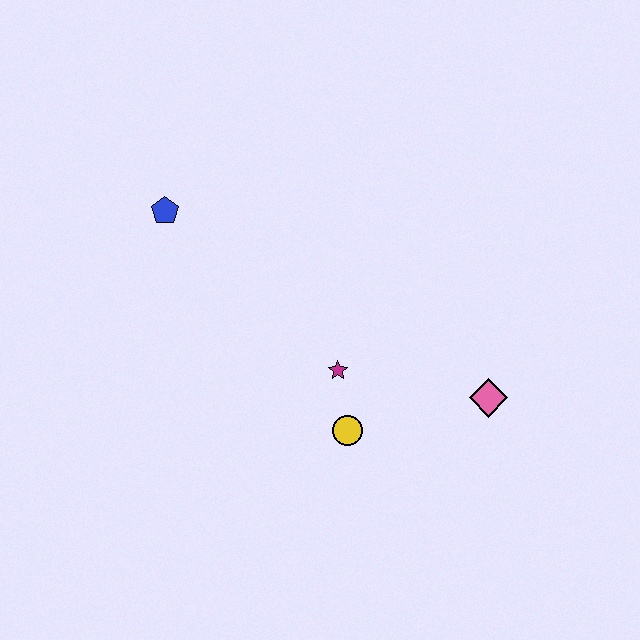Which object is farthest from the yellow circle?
The blue pentagon is farthest from the yellow circle.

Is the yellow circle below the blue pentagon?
Yes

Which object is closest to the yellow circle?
The magenta star is closest to the yellow circle.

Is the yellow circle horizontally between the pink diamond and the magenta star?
Yes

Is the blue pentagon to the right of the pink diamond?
No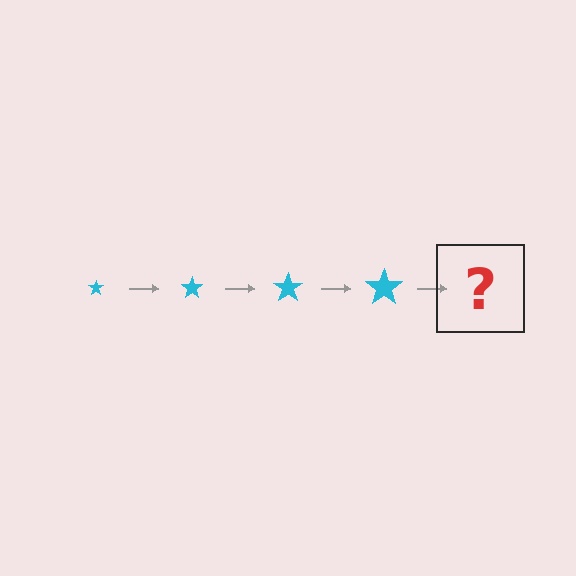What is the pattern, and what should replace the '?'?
The pattern is that the star gets progressively larger each step. The '?' should be a cyan star, larger than the previous one.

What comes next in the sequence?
The next element should be a cyan star, larger than the previous one.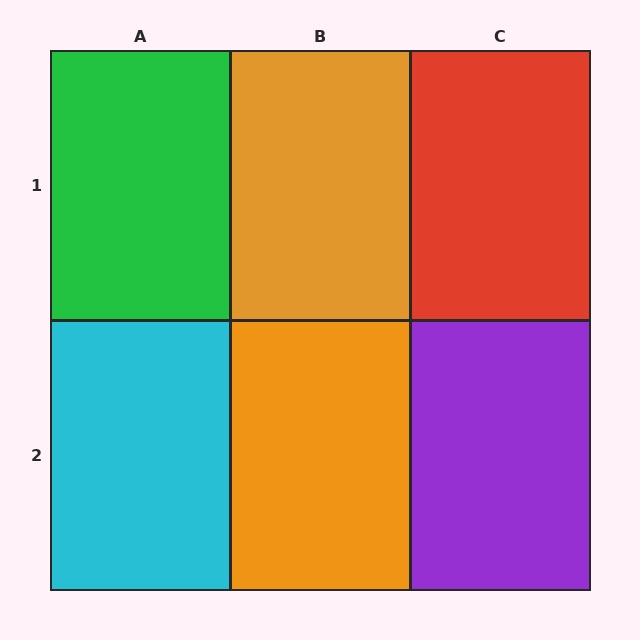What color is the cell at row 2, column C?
Purple.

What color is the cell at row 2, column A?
Cyan.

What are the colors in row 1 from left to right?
Green, orange, red.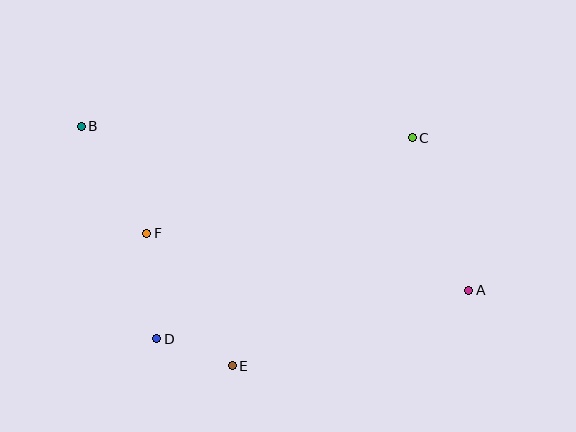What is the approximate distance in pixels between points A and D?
The distance between A and D is approximately 316 pixels.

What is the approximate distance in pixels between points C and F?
The distance between C and F is approximately 282 pixels.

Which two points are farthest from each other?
Points A and B are farthest from each other.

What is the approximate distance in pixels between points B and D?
The distance between B and D is approximately 226 pixels.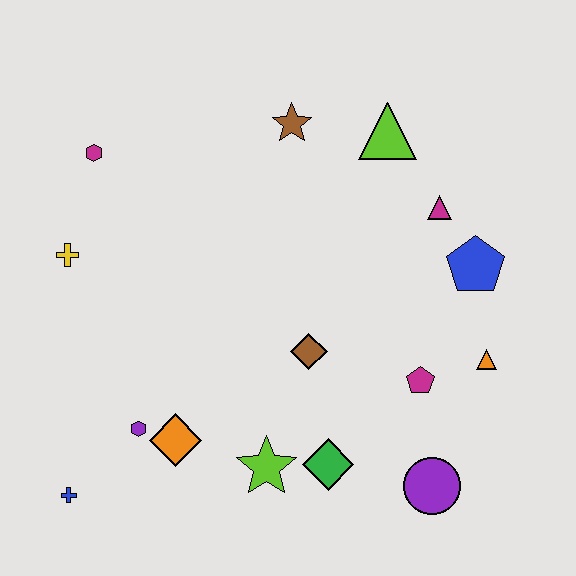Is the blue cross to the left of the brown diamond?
Yes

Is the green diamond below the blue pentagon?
Yes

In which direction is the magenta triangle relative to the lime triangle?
The magenta triangle is below the lime triangle.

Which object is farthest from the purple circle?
The magenta hexagon is farthest from the purple circle.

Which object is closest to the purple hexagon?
The orange diamond is closest to the purple hexagon.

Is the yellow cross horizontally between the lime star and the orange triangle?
No